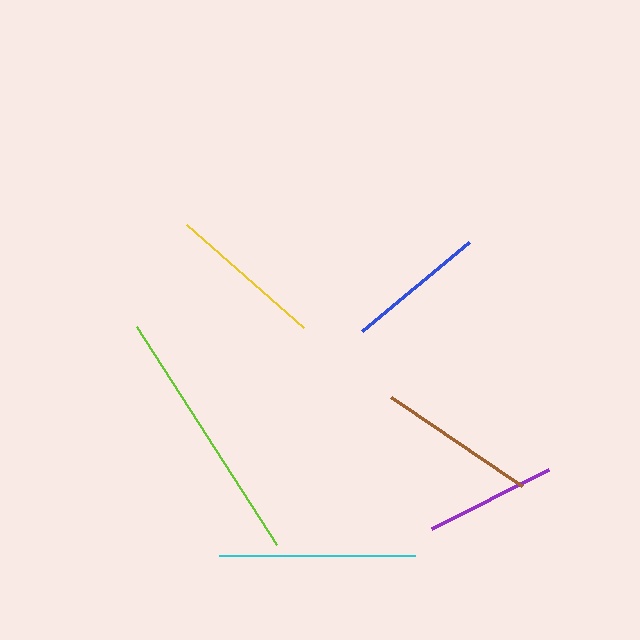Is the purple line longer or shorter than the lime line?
The lime line is longer than the purple line.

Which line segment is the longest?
The lime line is the longest at approximately 259 pixels.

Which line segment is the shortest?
The purple line is the shortest at approximately 131 pixels.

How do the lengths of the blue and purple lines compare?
The blue and purple lines are approximately the same length.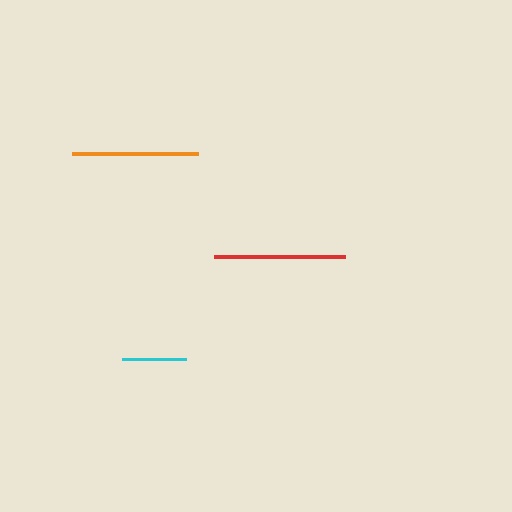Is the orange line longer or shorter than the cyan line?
The orange line is longer than the cyan line.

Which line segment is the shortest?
The cyan line is the shortest at approximately 63 pixels.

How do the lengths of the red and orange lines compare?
The red and orange lines are approximately the same length.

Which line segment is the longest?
The red line is the longest at approximately 131 pixels.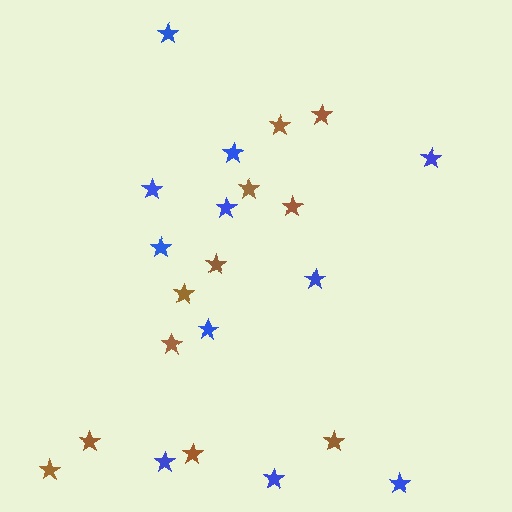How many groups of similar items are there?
There are 2 groups: one group of brown stars (11) and one group of blue stars (11).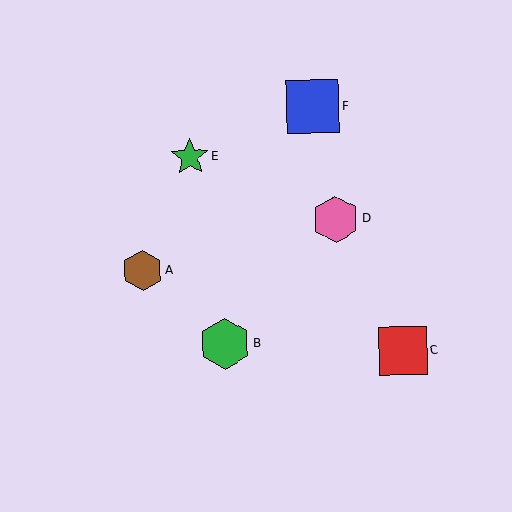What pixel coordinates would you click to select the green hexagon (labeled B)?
Click at (225, 344) to select the green hexagon B.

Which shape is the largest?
The blue square (labeled F) is the largest.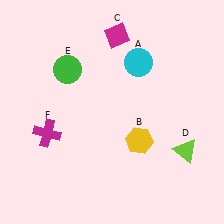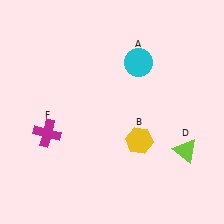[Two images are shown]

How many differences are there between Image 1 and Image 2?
There are 2 differences between the two images.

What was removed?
The magenta diamond (C), the green circle (E) were removed in Image 2.